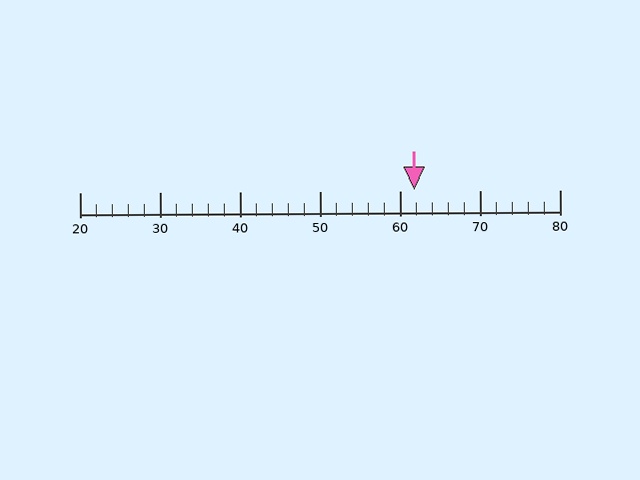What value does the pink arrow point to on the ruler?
The pink arrow points to approximately 62.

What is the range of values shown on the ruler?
The ruler shows values from 20 to 80.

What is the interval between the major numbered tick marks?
The major tick marks are spaced 10 units apart.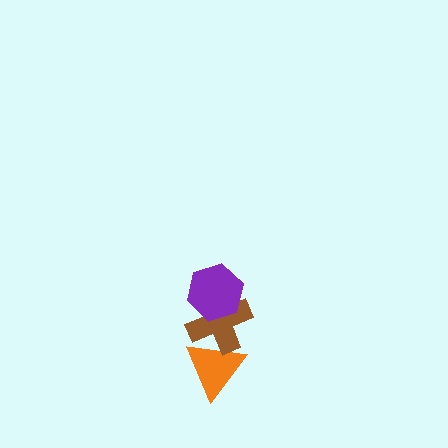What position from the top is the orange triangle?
The orange triangle is 3rd from the top.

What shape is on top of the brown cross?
The purple hexagon is on top of the brown cross.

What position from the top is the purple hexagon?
The purple hexagon is 1st from the top.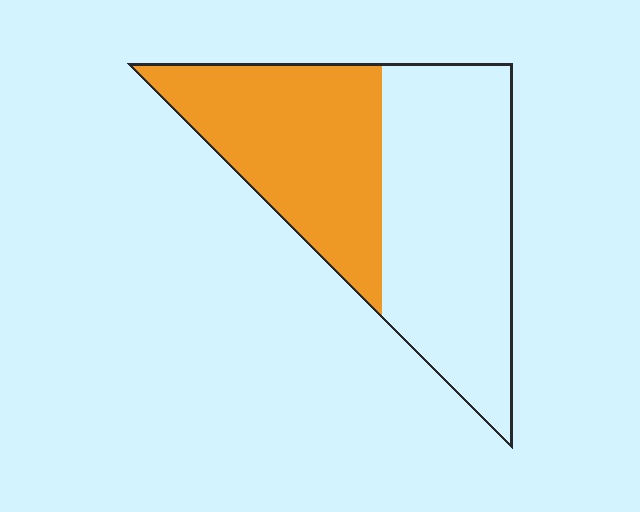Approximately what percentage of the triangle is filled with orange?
Approximately 45%.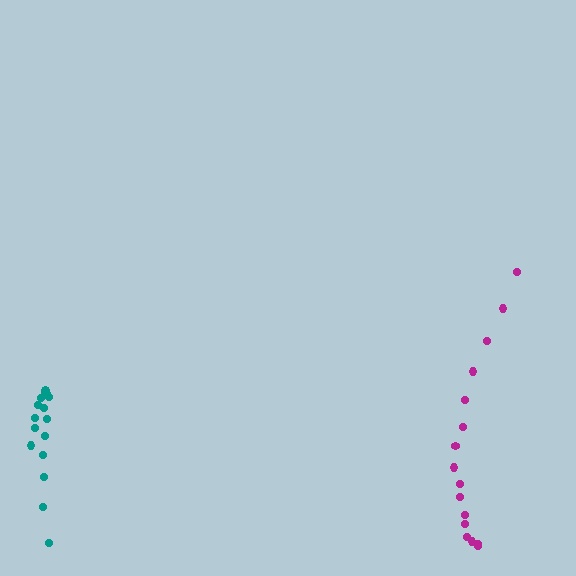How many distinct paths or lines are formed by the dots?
There are 2 distinct paths.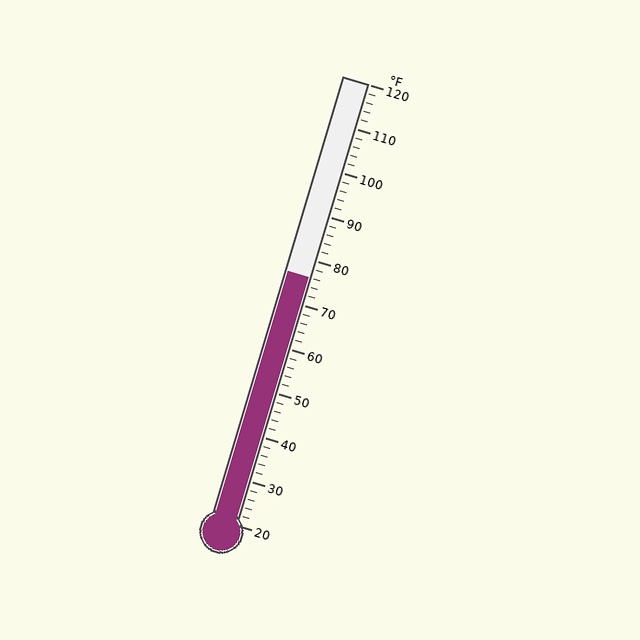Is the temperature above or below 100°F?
The temperature is below 100°F.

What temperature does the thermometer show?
The thermometer shows approximately 76°F.